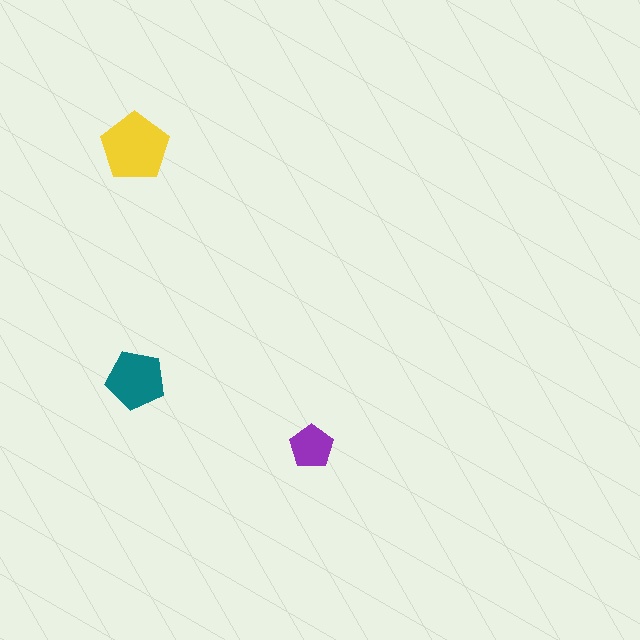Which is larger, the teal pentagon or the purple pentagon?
The teal one.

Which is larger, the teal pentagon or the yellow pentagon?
The yellow one.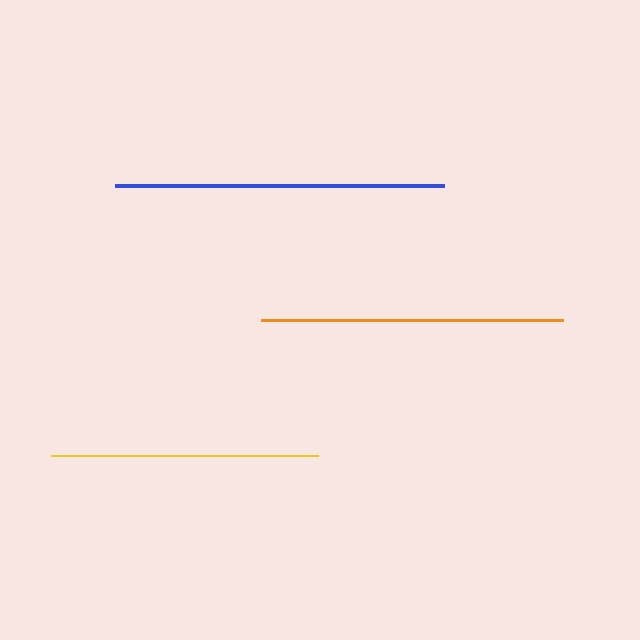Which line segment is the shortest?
The yellow line is the shortest at approximately 267 pixels.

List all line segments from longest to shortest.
From longest to shortest: blue, orange, yellow.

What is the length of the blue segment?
The blue segment is approximately 329 pixels long.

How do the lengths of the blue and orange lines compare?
The blue and orange lines are approximately the same length.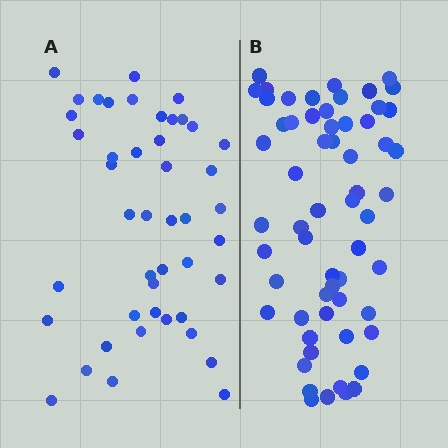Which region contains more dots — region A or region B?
Region B (the right region) has more dots.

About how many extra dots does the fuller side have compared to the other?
Region B has approximately 15 more dots than region A.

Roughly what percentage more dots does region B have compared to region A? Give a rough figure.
About 35% more.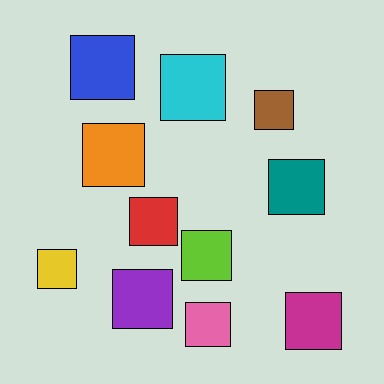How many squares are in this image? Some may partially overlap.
There are 11 squares.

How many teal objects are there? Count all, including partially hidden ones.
There is 1 teal object.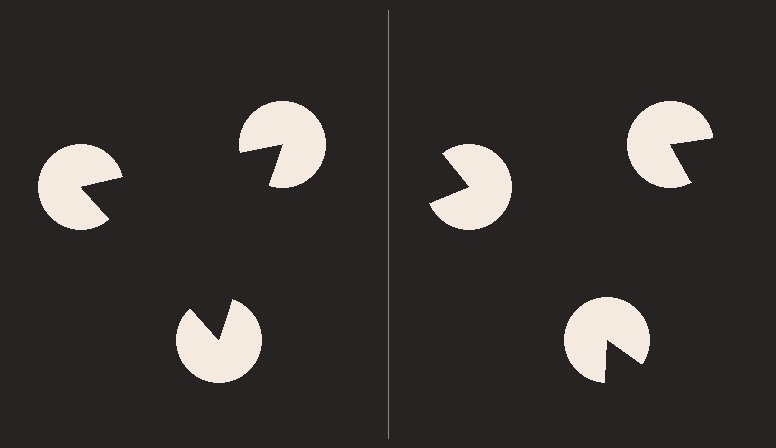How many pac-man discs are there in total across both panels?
6 — 3 on each side.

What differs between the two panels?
The pac-man discs are positioned identically on both sides; only the wedge orientations differ. On the left they align to a triangle; on the right they are misaligned.